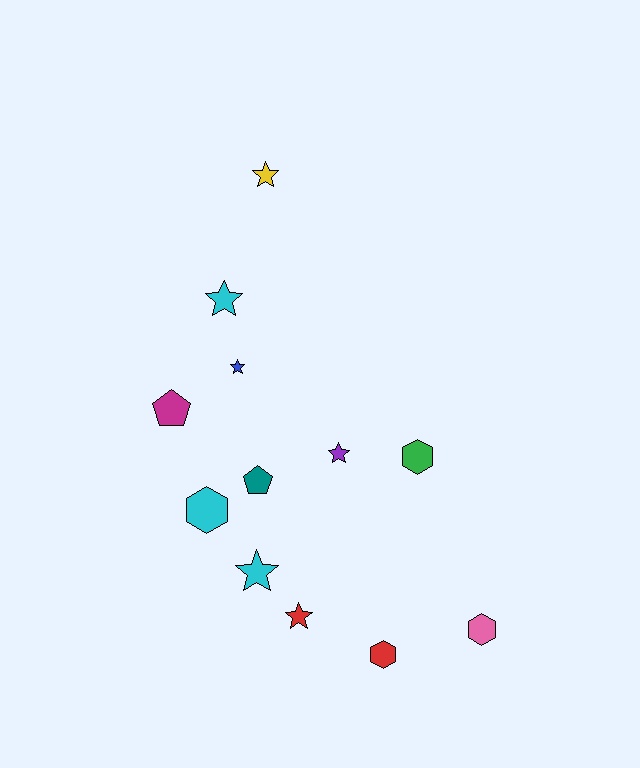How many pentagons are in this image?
There are 2 pentagons.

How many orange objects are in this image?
There are no orange objects.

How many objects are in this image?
There are 12 objects.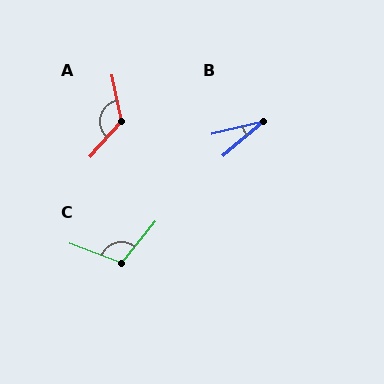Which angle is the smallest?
B, at approximately 26 degrees.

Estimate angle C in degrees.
Approximately 108 degrees.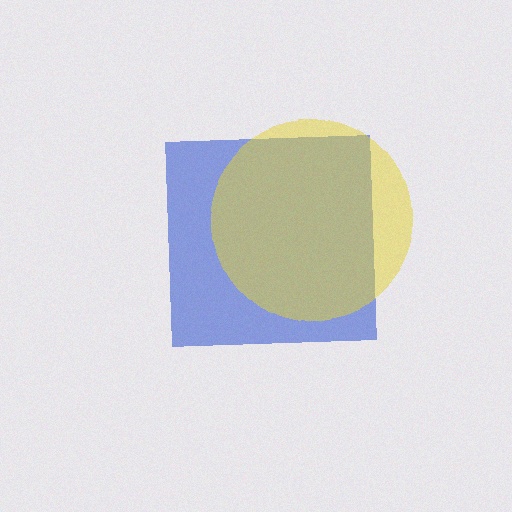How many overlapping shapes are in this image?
There are 2 overlapping shapes in the image.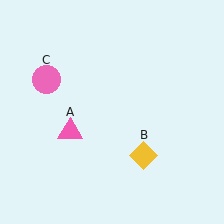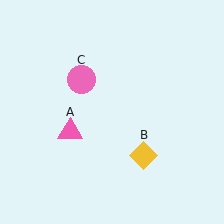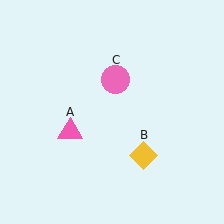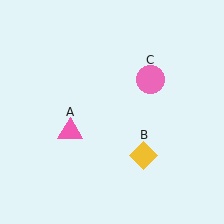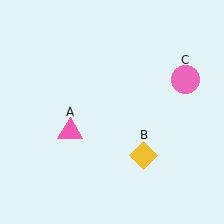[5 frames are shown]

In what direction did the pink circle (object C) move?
The pink circle (object C) moved right.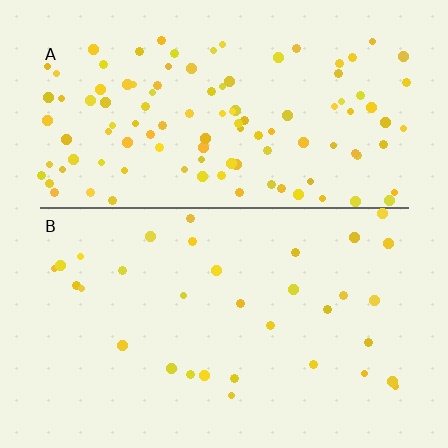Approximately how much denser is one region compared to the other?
Approximately 3.4× — region A over region B.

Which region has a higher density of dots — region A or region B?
A (the top).